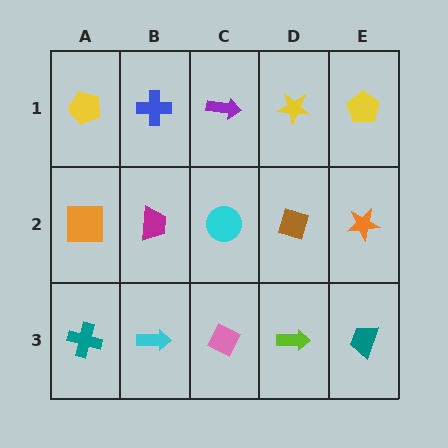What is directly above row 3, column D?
A brown diamond.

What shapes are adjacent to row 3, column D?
A brown diamond (row 2, column D), a pink diamond (row 3, column C), a teal trapezoid (row 3, column E).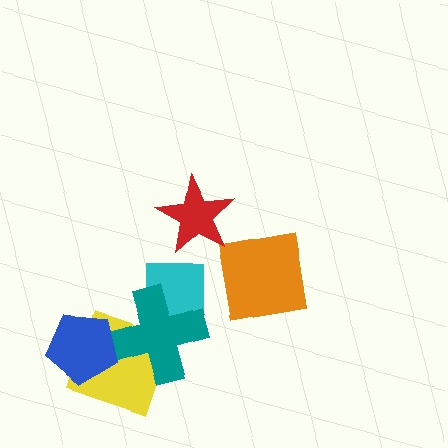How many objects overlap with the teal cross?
3 objects overlap with the teal cross.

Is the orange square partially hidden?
No, no other shape covers it.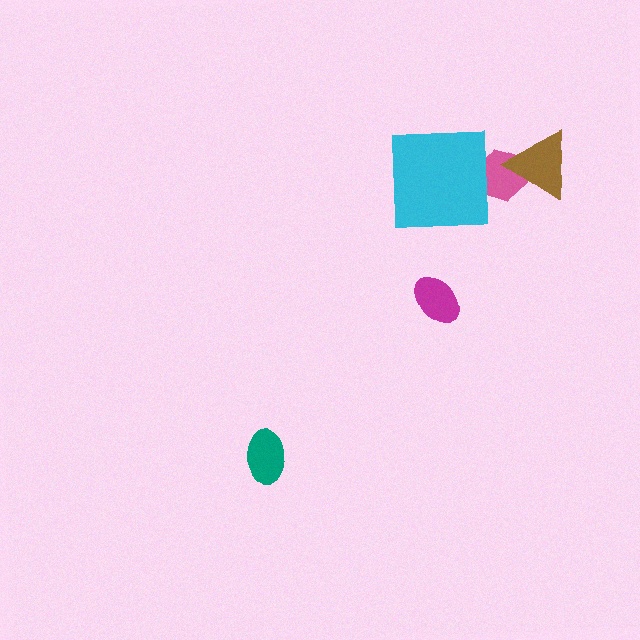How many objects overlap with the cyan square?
1 object overlaps with the cyan square.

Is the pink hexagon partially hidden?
Yes, it is partially covered by another shape.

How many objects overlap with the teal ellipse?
0 objects overlap with the teal ellipse.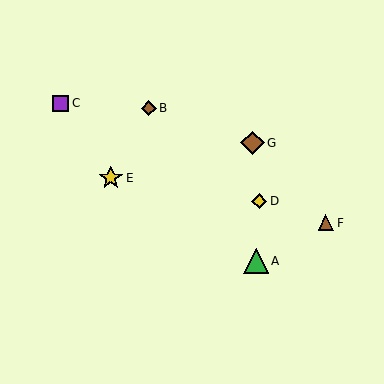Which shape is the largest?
The green triangle (labeled A) is the largest.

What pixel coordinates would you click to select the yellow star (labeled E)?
Click at (111, 178) to select the yellow star E.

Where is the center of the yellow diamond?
The center of the yellow diamond is at (259, 201).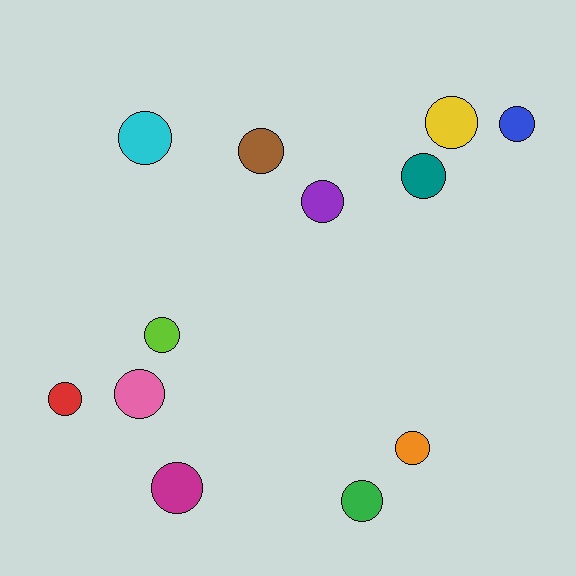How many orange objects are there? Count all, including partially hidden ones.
There is 1 orange object.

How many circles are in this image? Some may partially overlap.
There are 12 circles.